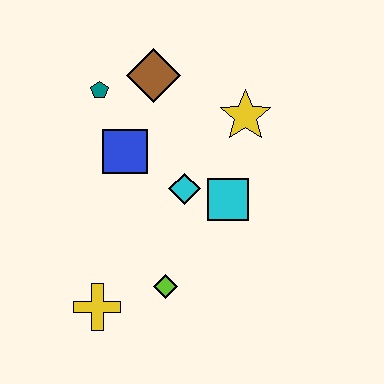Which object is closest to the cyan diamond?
The cyan square is closest to the cyan diamond.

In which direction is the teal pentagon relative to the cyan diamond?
The teal pentagon is above the cyan diamond.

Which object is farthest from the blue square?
The yellow cross is farthest from the blue square.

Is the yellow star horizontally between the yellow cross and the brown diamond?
No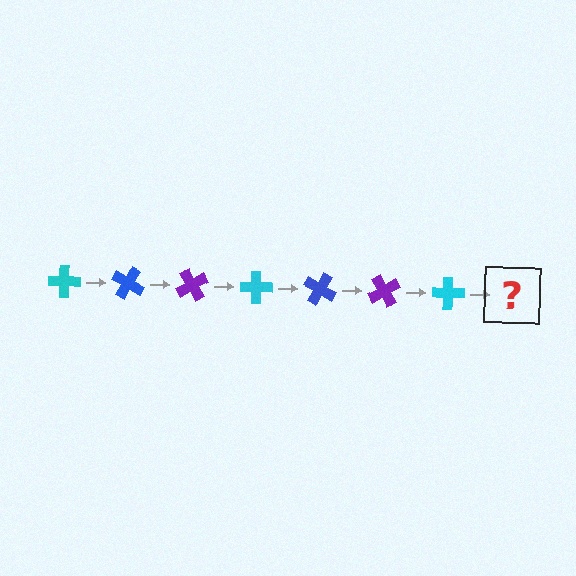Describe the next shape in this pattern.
It should be a blue cross, rotated 210 degrees from the start.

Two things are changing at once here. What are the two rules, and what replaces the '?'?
The two rules are that it rotates 30 degrees each step and the color cycles through cyan, blue, and purple. The '?' should be a blue cross, rotated 210 degrees from the start.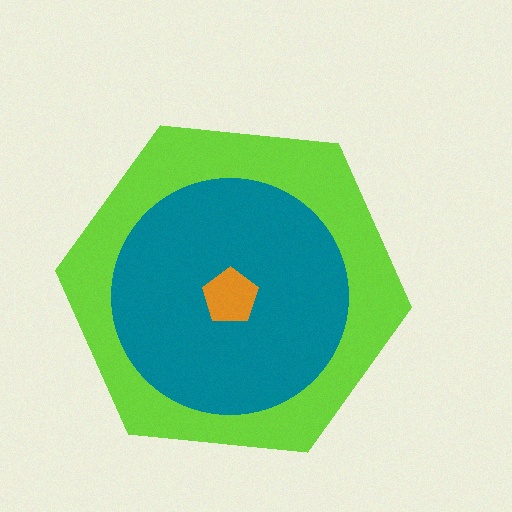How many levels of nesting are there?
3.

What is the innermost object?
The orange pentagon.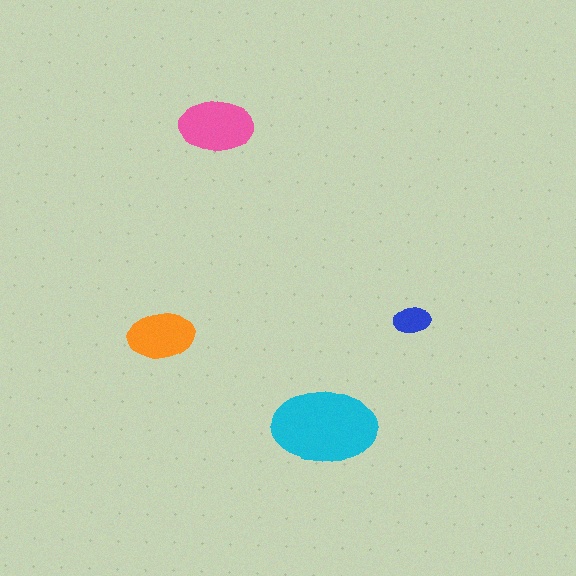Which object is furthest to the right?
The blue ellipse is rightmost.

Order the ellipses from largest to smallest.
the cyan one, the pink one, the orange one, the blue one.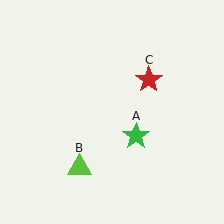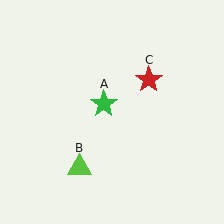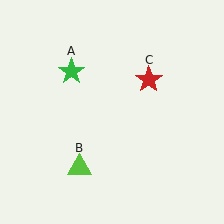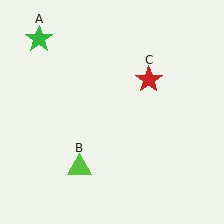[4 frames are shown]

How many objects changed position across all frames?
1 object changed position: green star (object A).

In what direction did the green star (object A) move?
The green star (object A) moved up and to the left.